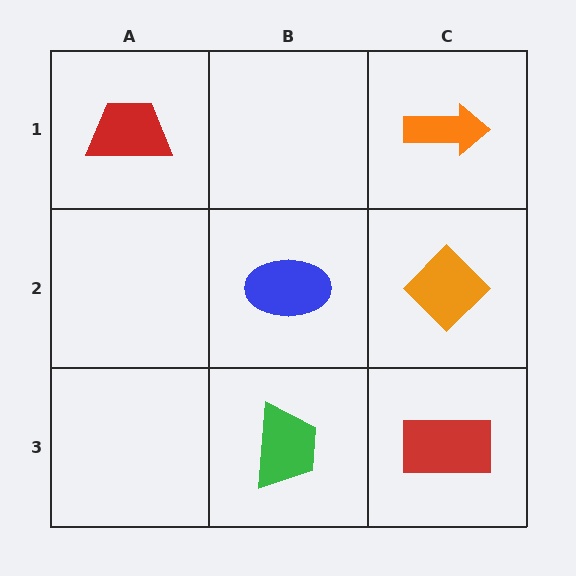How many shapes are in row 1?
2 shapes.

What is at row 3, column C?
A red rectangle.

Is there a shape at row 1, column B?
No, that cell is empty.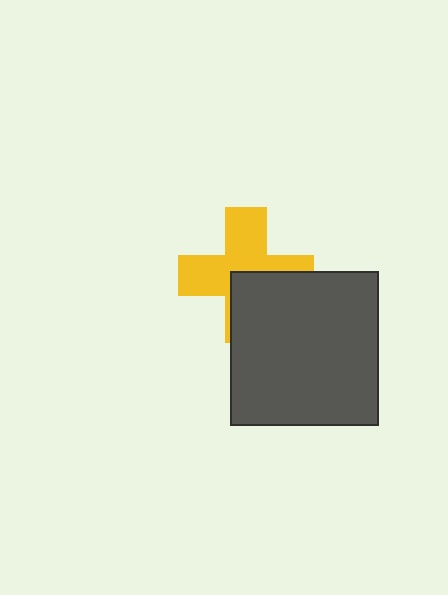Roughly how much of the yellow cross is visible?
About half of it is visible (roughly 59%).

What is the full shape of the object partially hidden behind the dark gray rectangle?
The partially hidden object is a yellow cross.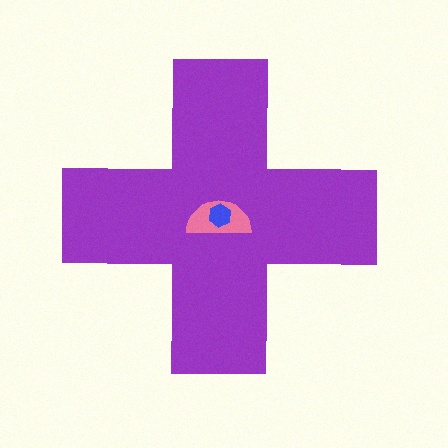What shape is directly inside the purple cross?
The pink semicircle.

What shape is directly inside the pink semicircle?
The blue hexagon.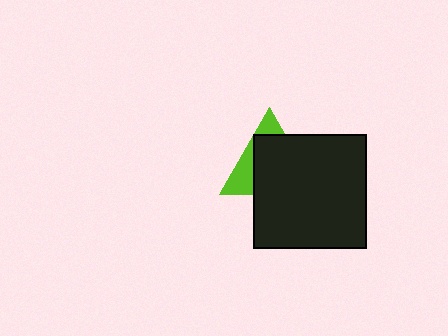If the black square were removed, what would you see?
You would see the complete lime triangle.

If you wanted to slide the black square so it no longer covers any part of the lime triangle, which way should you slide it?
Slide it toward the lower-right — that is the most direct way to separate the two shapes.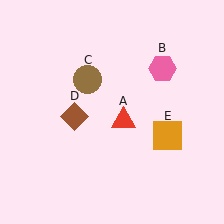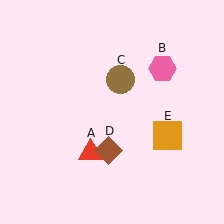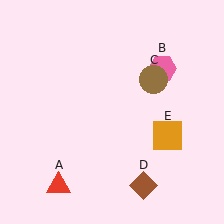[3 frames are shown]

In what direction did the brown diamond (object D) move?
The brown diamond (object D) moved down and to the right.